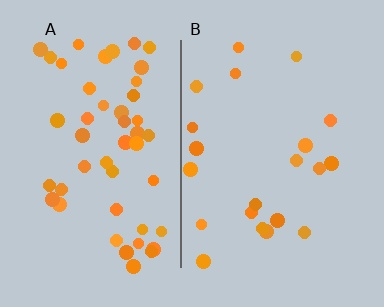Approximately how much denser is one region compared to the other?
Approximately 2.4× — region A over region B.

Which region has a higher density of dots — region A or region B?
A (the left).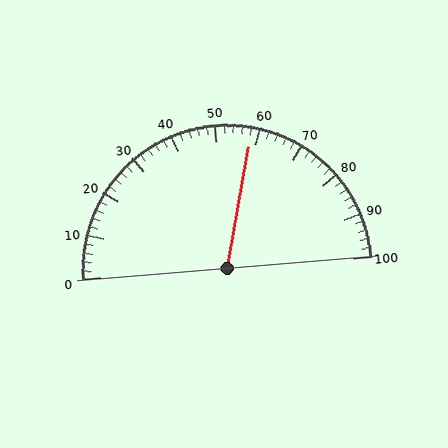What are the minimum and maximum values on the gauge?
The gauge ranges from 0 to 100.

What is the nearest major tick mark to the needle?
The nearest major tick mark is 60.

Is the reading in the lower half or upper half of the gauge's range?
The reading is in the upper half of the range (0 to 100).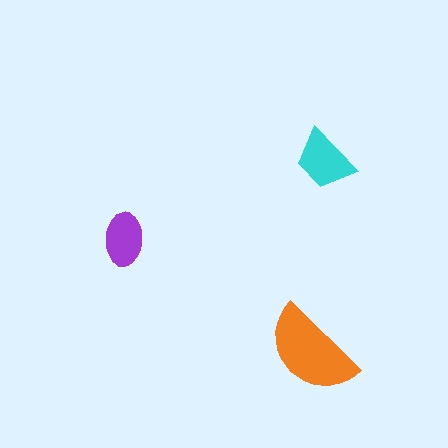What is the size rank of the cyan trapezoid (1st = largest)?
2nd.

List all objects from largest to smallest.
The orange semicircle, the cyan trapezoid, the purple ellipse.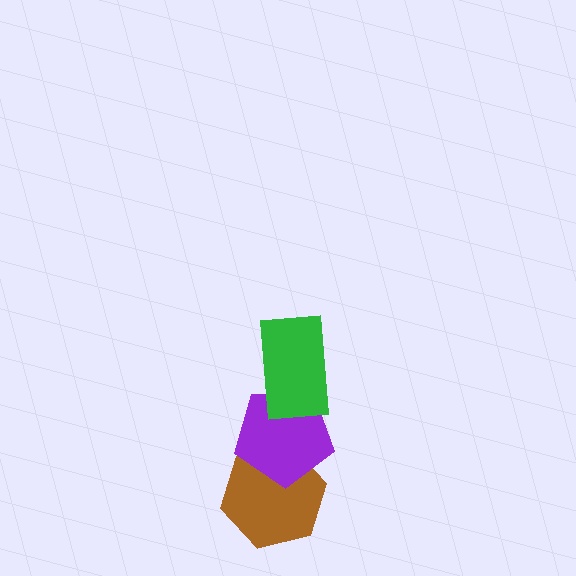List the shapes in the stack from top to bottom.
From top to bottom: the green rectangle, the purple pentagon, the brown hexagon.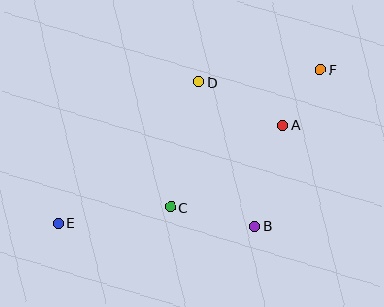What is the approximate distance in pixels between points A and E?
The distance between A and E is approximately 245 pixels.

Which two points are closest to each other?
Points A and F are closest to each other.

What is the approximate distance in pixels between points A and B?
The distance between A and B is approximately 105 pixels.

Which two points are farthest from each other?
Points E and F are farthest from each other.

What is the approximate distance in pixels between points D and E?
The distance between D and E is approximately 199 pixels.